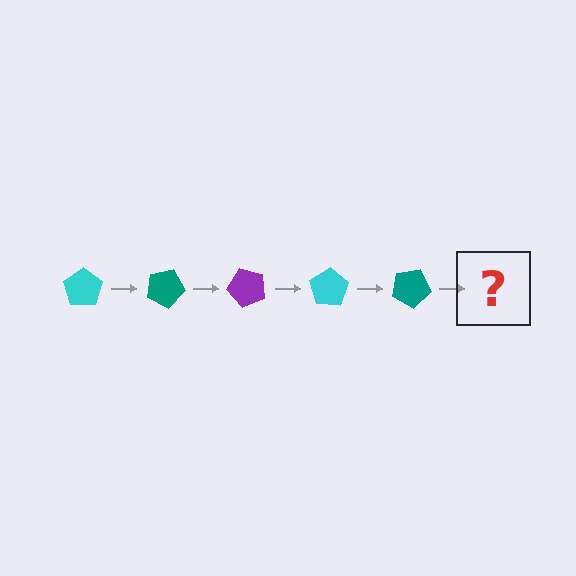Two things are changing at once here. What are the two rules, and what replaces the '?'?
The two rules are that it rotates 25 degrees each step and the color cycles through cyan, teal, and purple. The '?' should be a purple pentagon, rotated 125 degrees from the start.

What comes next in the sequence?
The next element should be a purple pentagon, rotated 125 degrees from the start.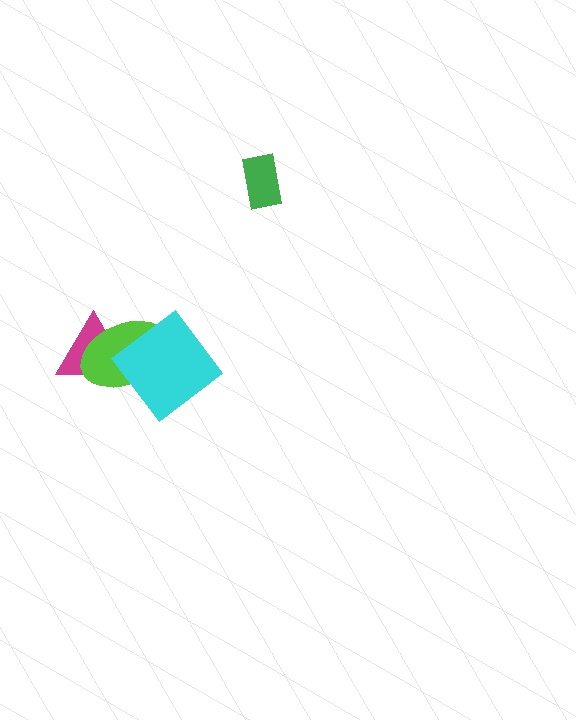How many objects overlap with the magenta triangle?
1 object overlaps with the magenta triangle.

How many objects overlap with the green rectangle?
0 objects overlap with the green rectangle.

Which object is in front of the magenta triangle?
The lime ellipse is in front of the magenta triangle.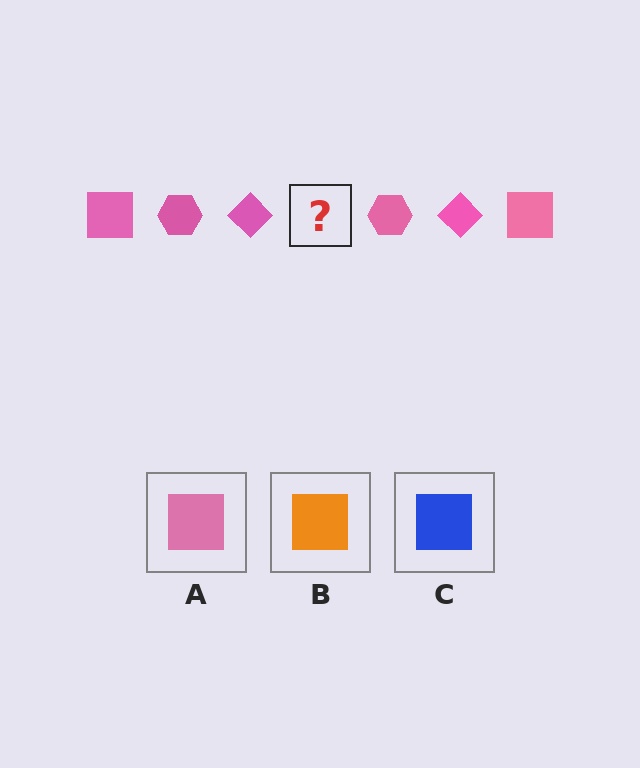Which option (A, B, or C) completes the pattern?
A.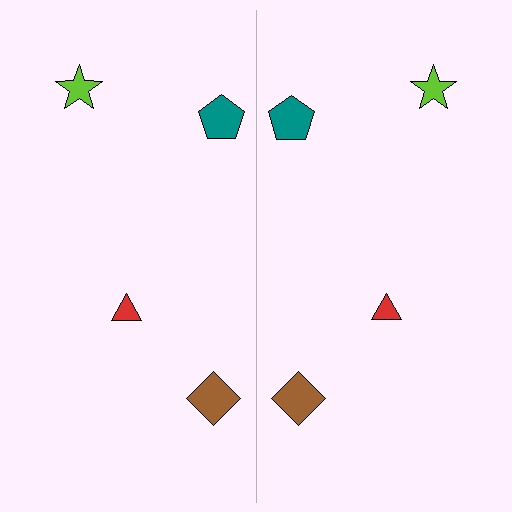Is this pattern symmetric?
Yes, this pattern has bilateral (reflection) symmetry.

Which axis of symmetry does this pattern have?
The pattern has a vertical axis of symmetry running through the center of the image.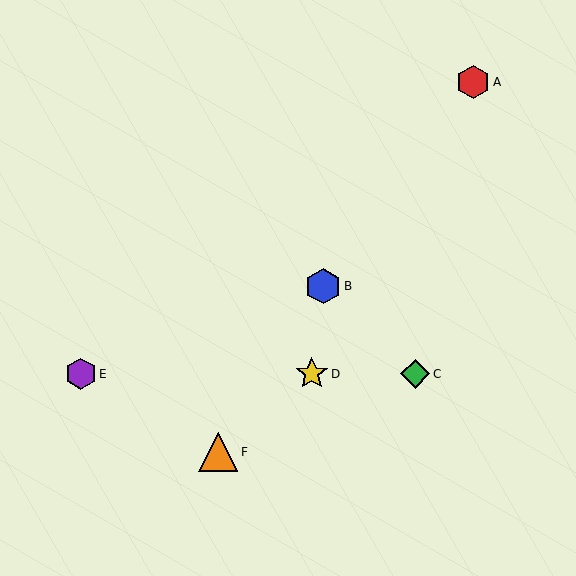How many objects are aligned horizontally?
3 objects (C, D, E) are aligned horizontally.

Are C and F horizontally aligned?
No, C is at y≈374 and F is at y≈452.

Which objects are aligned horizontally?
Objects C, D, E are aligned horizontally.